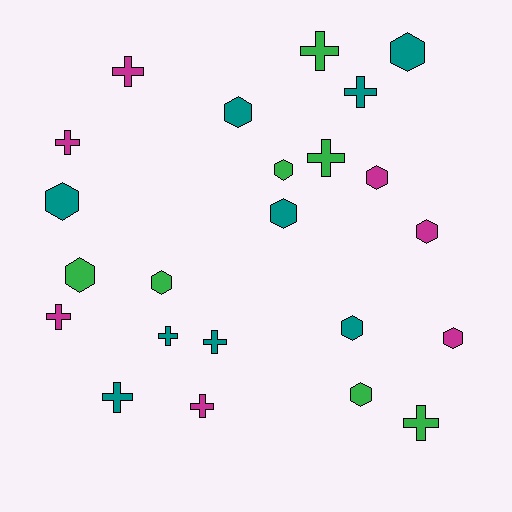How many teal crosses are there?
There are 4 teal crosses.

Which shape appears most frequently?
Hexagon, with 12 objects.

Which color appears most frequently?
Teal, with 9 objects.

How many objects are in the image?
There are 23 objects.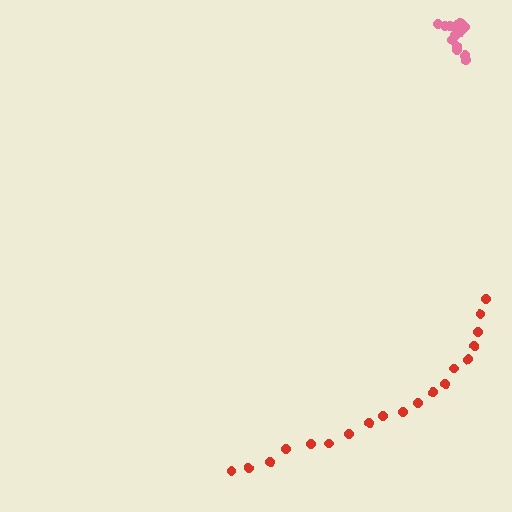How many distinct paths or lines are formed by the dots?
There are 2 distinct paths.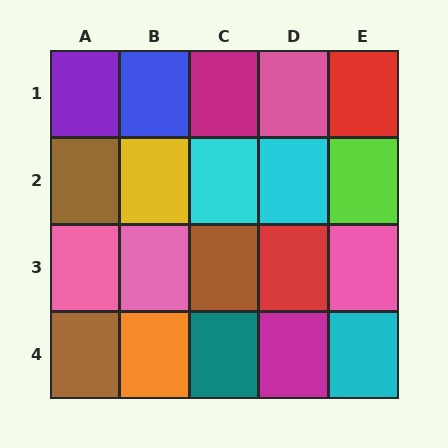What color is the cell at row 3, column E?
Pink.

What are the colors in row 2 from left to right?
Brown, yellow, cyan, cyan, lime.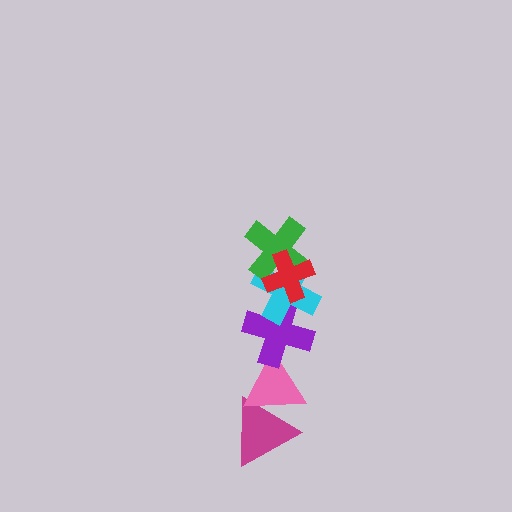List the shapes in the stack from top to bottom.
From top to bottom: the red cross, the green cross, the cyan cross, the purple cross, the pink triangle, the magenta triangle.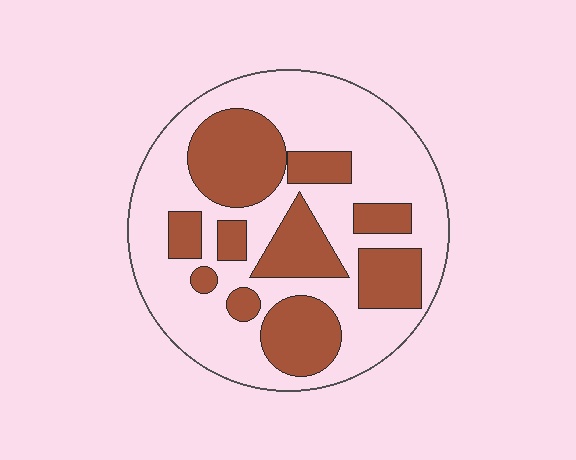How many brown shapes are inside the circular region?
10.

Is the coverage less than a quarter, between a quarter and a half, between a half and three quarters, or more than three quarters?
Between a quarter and a half.